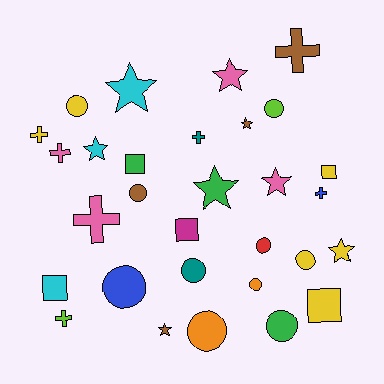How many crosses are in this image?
There are 7 crosses.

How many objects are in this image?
There are 30 objects.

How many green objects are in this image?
There are 3 green objects.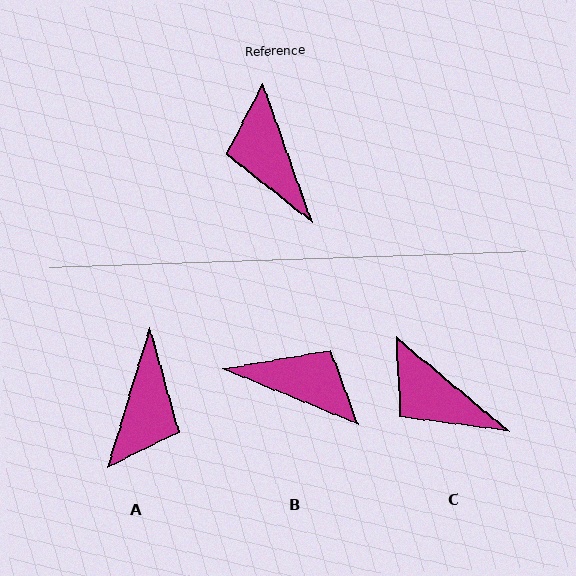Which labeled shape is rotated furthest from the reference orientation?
A, about 144 degrees away.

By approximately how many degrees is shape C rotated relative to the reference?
Approximately 30 degrees counter-clockwise.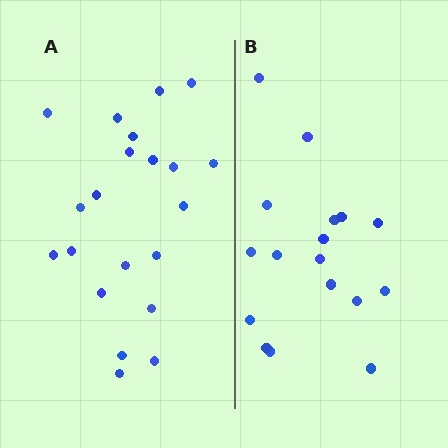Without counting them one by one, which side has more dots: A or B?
Region A (the left region) has more dots.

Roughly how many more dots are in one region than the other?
Region A has about 4 more dots than region B.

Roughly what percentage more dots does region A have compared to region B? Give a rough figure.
About 25% more.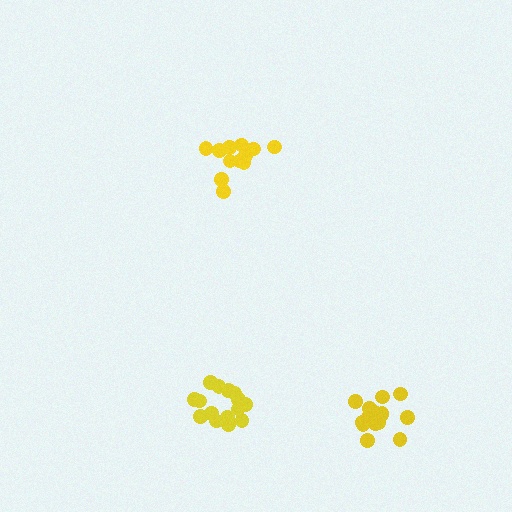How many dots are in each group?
Group 1: 16 dots, Group 2: 12 dots, Group 3: 15 dots (43 total).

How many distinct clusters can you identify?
There are 3 distinct clusters.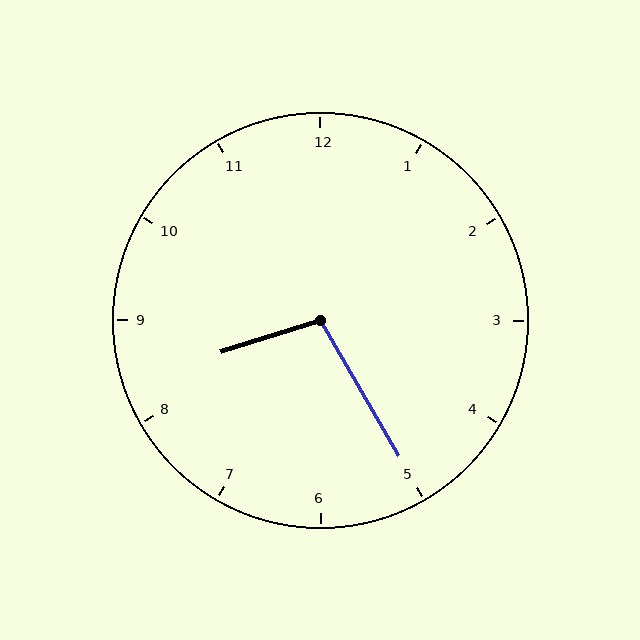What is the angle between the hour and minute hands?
Approximately 102 degrees.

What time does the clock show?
8:25.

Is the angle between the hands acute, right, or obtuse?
It is obtuse.